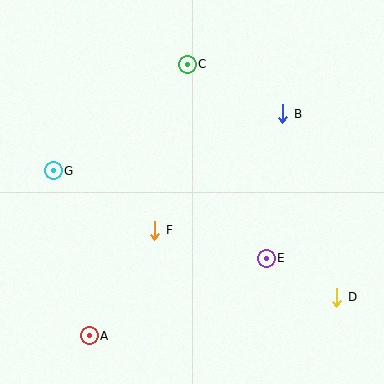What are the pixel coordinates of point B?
Point B is at (283, 114).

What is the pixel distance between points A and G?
The distance between A and G is 169 pixels.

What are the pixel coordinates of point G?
Point G is at (53, 171).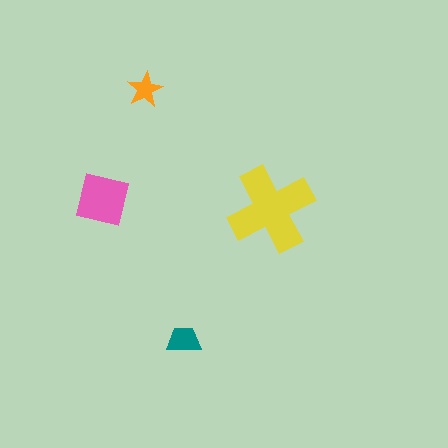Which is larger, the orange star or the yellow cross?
The yellow cross.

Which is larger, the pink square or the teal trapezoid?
The pink square.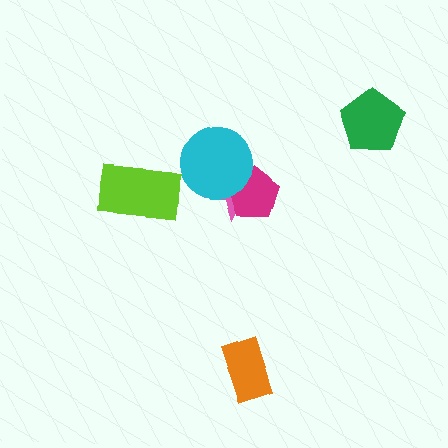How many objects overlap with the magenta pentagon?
2 objects overlap with the magenta pentagon.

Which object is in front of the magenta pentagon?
The cyan circle is in front of the magenta pentagon.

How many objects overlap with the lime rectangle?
0 objects overlap with the lime rectangle.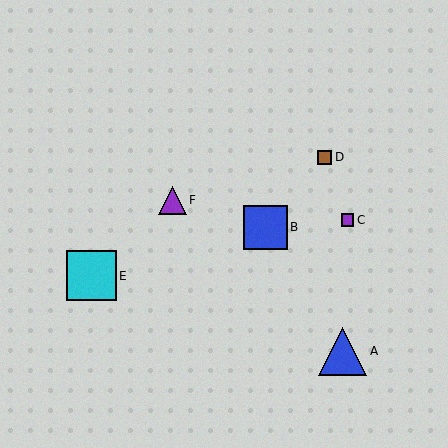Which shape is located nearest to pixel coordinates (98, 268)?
The cyan square (labeled E) at (91, 276) is nearest to that location.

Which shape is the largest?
The cyan square (labeled E) is the largest.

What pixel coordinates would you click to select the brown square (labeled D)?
Click at (325, 157) to select the brown square D.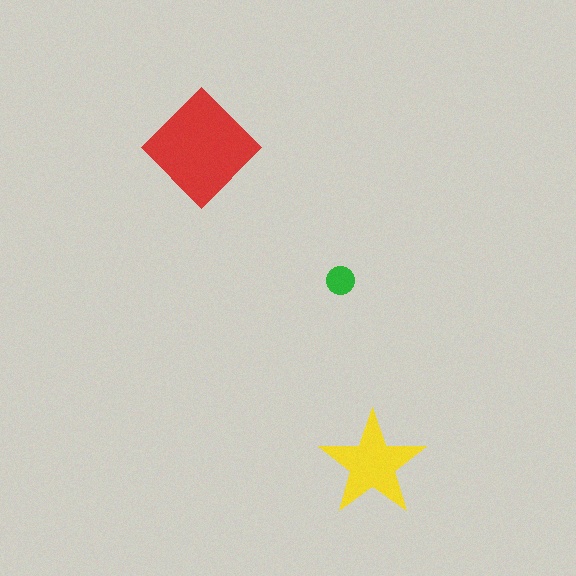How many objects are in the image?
There are 3 objects in the image.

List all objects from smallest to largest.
The green circle, the yellow star, the red diamond.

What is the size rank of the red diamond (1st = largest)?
1st.